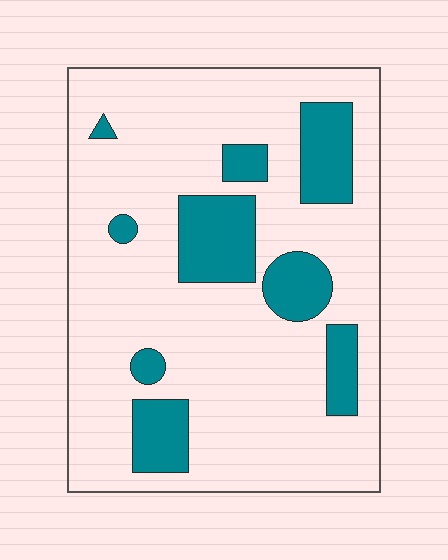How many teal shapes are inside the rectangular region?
9.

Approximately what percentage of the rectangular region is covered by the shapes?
Approximately 20%.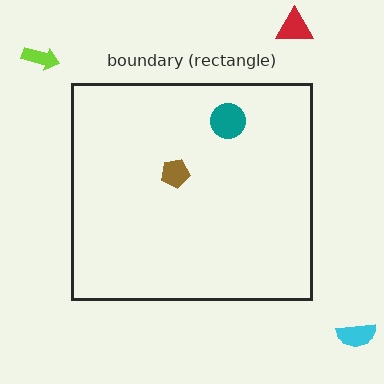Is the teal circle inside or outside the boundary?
Inside.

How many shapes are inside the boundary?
2 inside, 3 outside.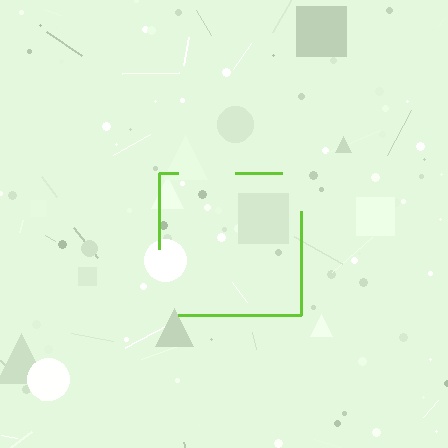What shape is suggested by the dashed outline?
The dashed outline suggests a square.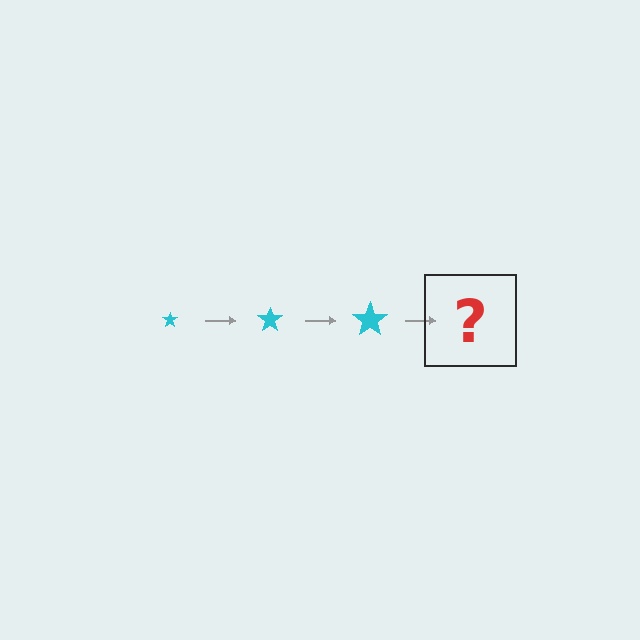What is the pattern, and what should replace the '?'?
The pattern is that the star gets progressively larger each step. The '?' should be a cyan star, larger than the previous one.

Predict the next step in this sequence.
The next step is a cyan star, larger than the previous one.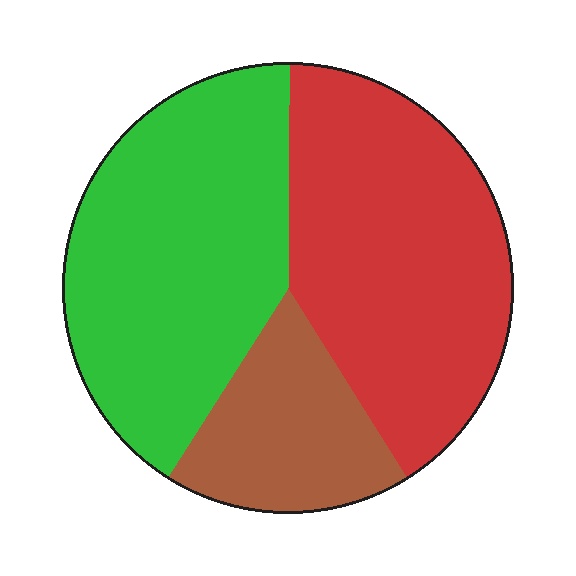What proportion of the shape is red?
Red takes up between a third and a half of the shape.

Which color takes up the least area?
Brown, at roughly 20%.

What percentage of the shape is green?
Green covers roughly 40% of the shape.